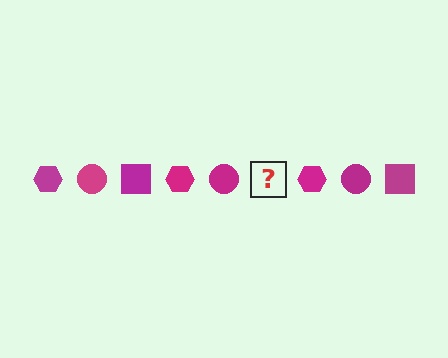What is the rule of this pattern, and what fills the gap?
The rule is that the pattern cycles through hexagon, circle, square shapes in magenta. The gap should be filled with a magenta square.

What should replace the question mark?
The question mark should be replaced with a magenta square.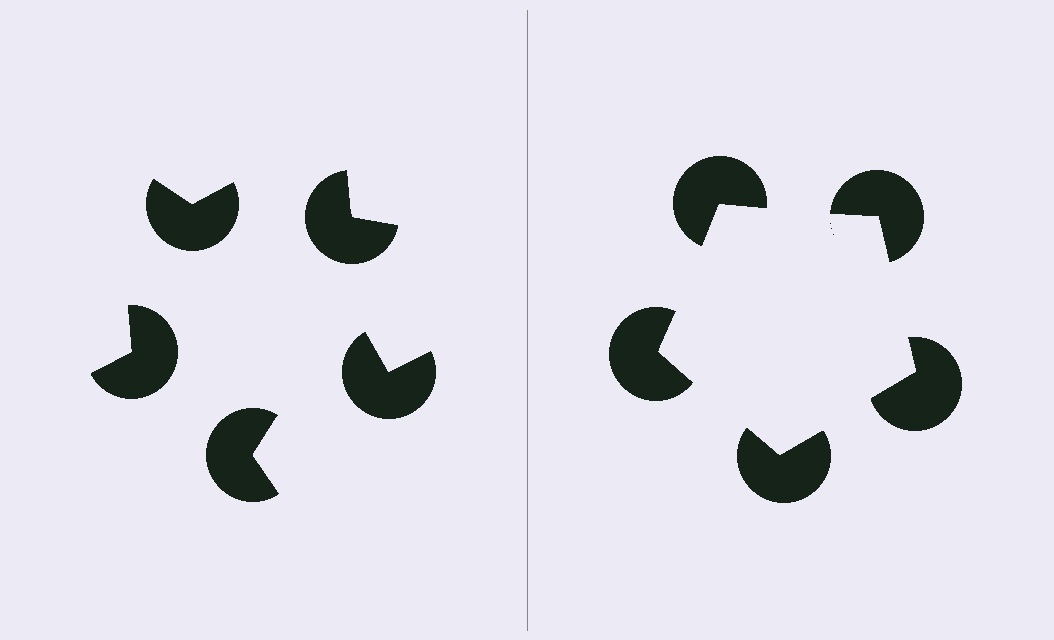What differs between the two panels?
The pac-man discs are positioned identically on both sides; only the wedge orientations differ. On the right they align to a pentagon; on the left they are misaligned.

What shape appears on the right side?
An illusory pentagon.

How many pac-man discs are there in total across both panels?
10 — 5 on each side.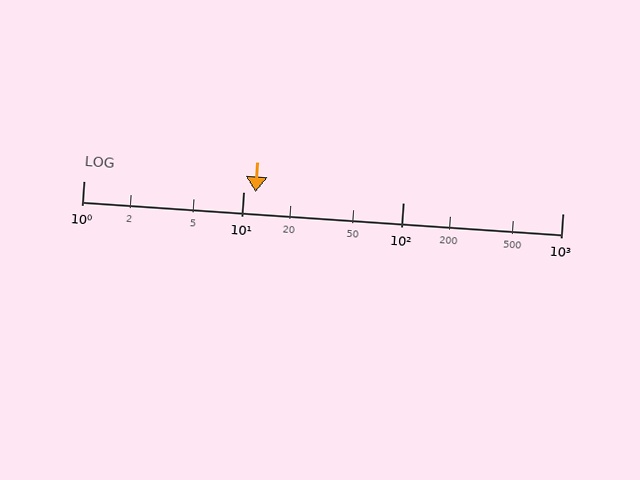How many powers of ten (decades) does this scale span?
The scale spans 3 decades, from 1 to 1000.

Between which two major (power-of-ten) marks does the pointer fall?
The pointer is between 10 and 100.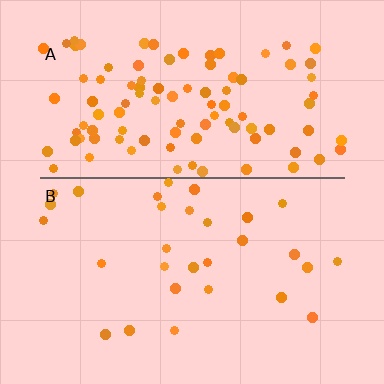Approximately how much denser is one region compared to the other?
Approximately 3.5× — region A over region B.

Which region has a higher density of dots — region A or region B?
A (the top).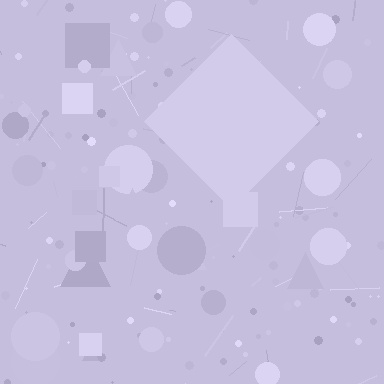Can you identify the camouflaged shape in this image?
The camouflaged shape is a diamond.